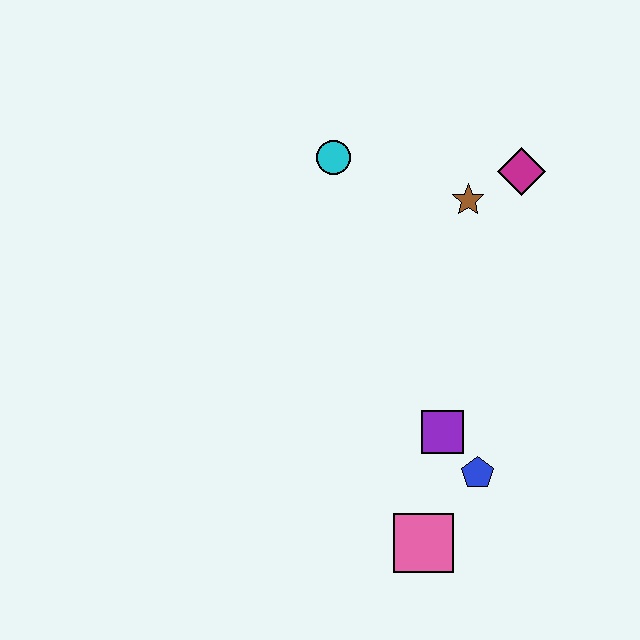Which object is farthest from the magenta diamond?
The pink square is farthest from the magenta diamond.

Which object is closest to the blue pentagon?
The purple square is closest to the blue pentagon.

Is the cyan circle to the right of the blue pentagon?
No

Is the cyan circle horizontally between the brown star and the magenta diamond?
No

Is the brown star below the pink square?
No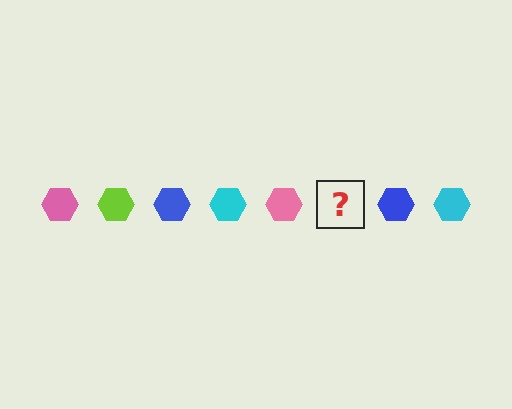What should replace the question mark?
The question mark should be replaced with a lime hexagon.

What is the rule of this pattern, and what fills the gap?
The rule is that the pattern cycles through pink, lime, blue, cyan hexagons. The gap should be filled with a lime hexagon.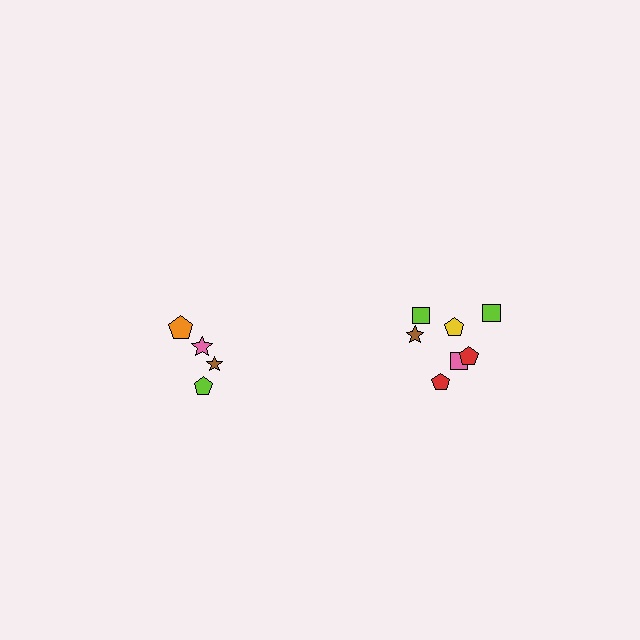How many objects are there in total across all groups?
There are 11 objects.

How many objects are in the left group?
There are 4 objects.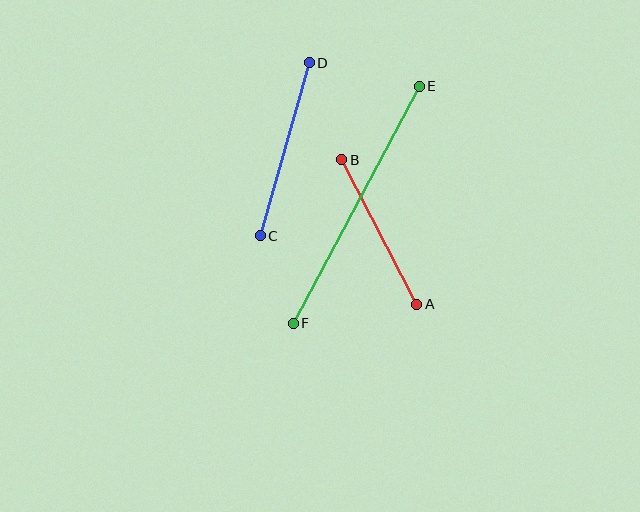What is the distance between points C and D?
The distance is approximately 180 pixels.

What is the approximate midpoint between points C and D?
The midpoint is at approximately (285, 149) pixels.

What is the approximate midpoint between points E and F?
The midpoint is at approximately (356, 205) pixels.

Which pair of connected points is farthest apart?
Points E and F are farthest apart.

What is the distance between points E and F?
The distance is approximately 268 pixels.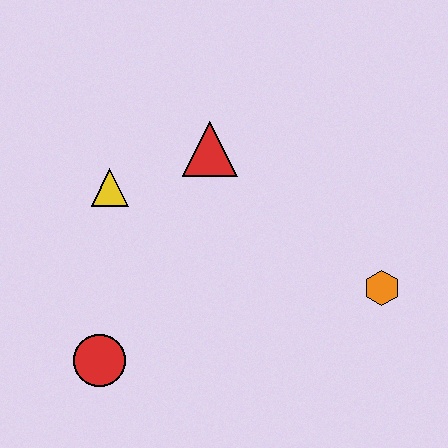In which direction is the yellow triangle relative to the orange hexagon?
The yellow triangle is to the left of the orange hexagon.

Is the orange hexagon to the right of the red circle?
Yes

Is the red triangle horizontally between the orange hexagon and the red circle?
Yes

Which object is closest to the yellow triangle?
The red triangle is closest to the yellow triangle.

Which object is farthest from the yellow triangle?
The orange hexagon is farthest from the yellow triangle.